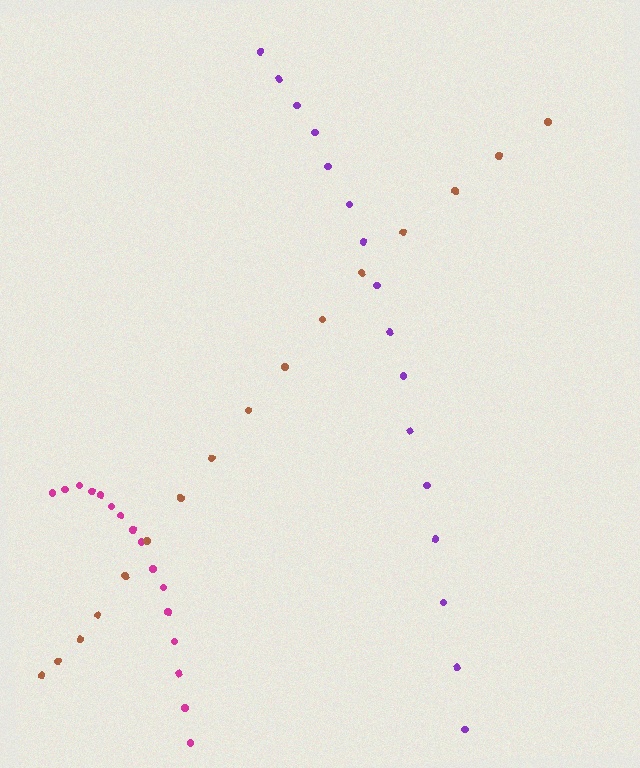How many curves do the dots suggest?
There are 3 distinct paths.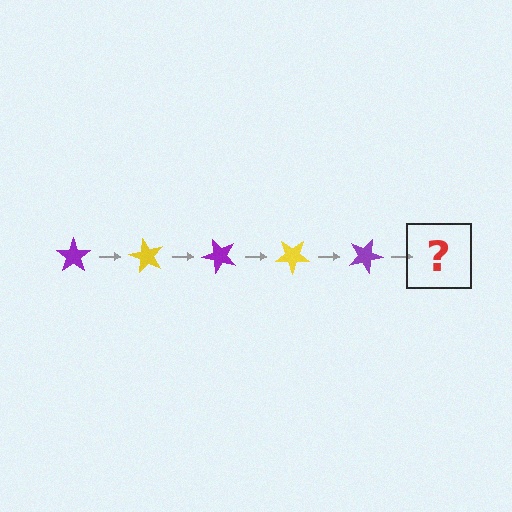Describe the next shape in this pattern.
It should be a yellow star, rotated 300 degrees from the start.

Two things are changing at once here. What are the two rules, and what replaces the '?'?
The two rules are that it rotates 60 degrees each step and the color cycles through purple and yellow. The '?' should be a yellow star, rotated 300 degrees from the start.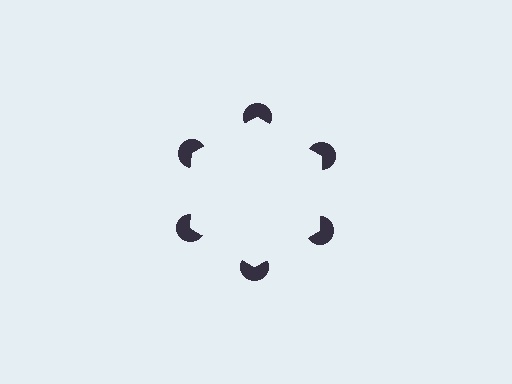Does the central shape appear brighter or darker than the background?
It typically appears slightly brighter than the background, even though no actual brightness change is drawn.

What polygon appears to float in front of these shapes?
An illusory hexagon — its edges are inferred from the aligned wedge cuts in the pac-man discs, not physically drawn.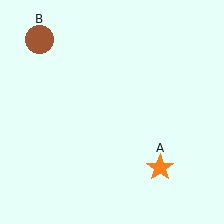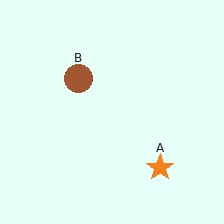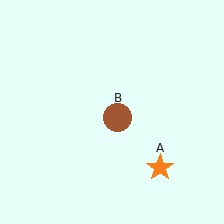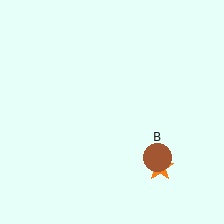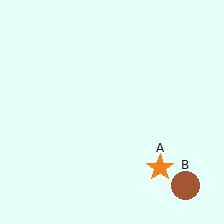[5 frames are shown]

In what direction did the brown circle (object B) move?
The brown circle (object B) moved down and to the right.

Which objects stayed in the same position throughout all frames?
Orange star (object A) remained stationary.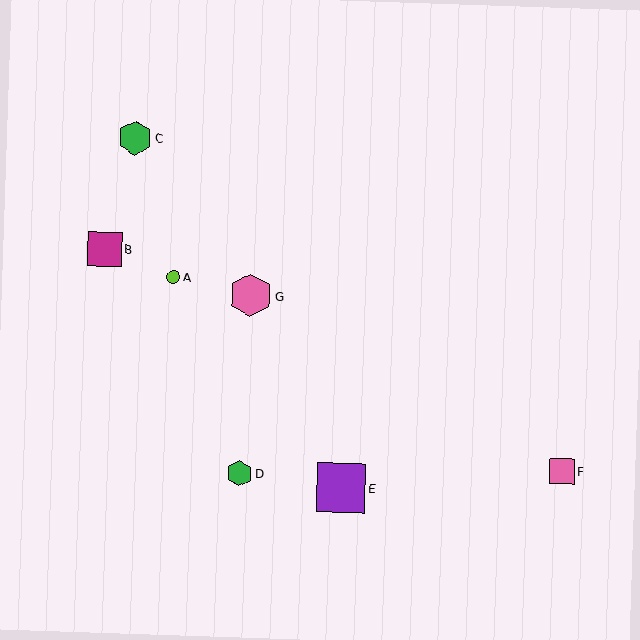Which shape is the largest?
The purple square (labeled E) is the largest.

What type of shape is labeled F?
Shape F is a pink square.